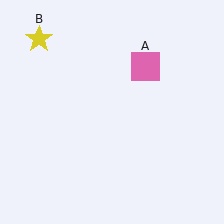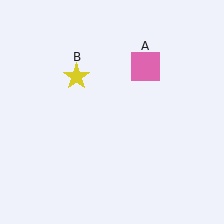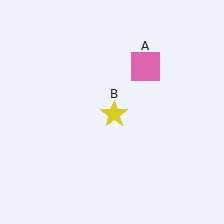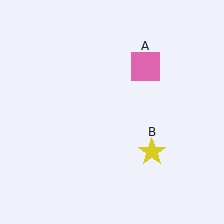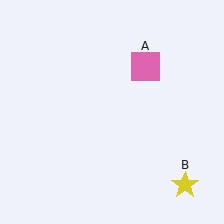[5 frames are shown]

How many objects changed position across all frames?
1 object changed position: yellow star (object B).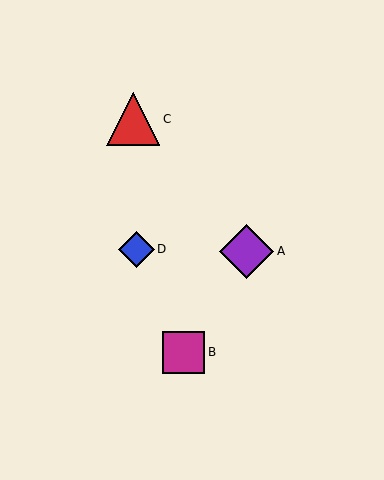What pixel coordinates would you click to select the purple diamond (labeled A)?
Click at (247, 251) to select the purple diamond A.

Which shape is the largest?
The purple diamond (labeled A) is the largest.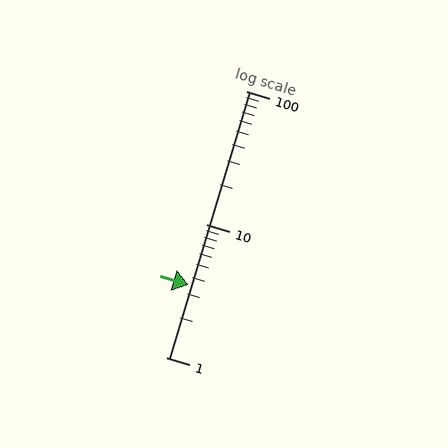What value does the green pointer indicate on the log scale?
The pointer indicates approximately 3.5.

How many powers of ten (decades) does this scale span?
The scale spans 2 decades, from 1 to 100.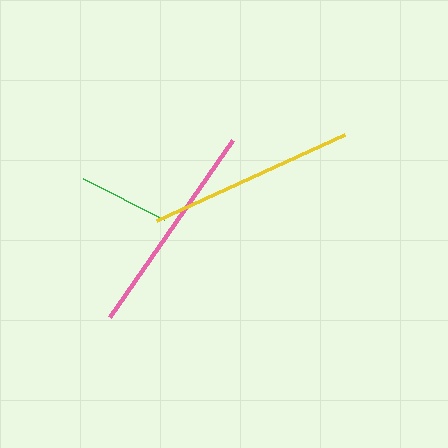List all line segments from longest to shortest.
From longest to shortest: pink, yellow, green.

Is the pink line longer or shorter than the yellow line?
The pink line is longer than the yellow line.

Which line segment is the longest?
The pink line is the longest at approximately 215 pixels.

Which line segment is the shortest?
The green line is the shortest at approximately 91 pixels.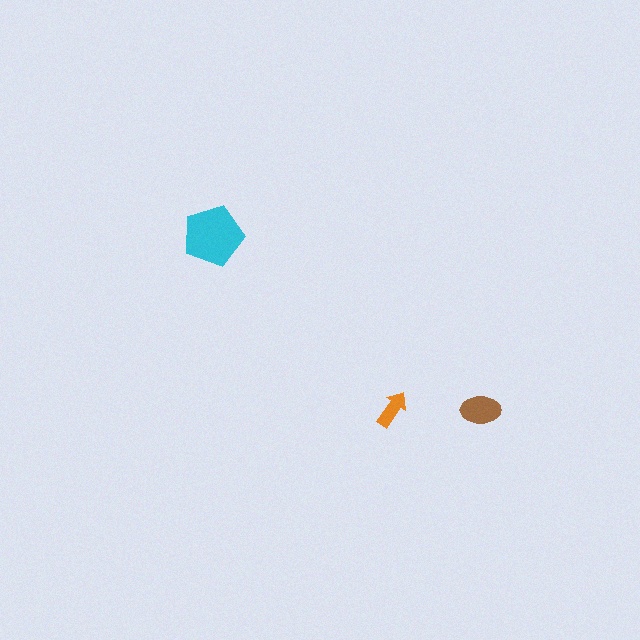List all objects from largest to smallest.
The cyan pentagon, the brown ellipse, the orange arrow.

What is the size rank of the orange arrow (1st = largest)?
3rd.